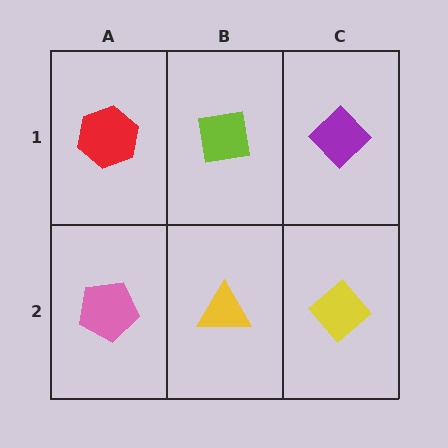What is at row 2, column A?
A pink pentagon.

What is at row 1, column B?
A lime square.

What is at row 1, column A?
A red hexagon.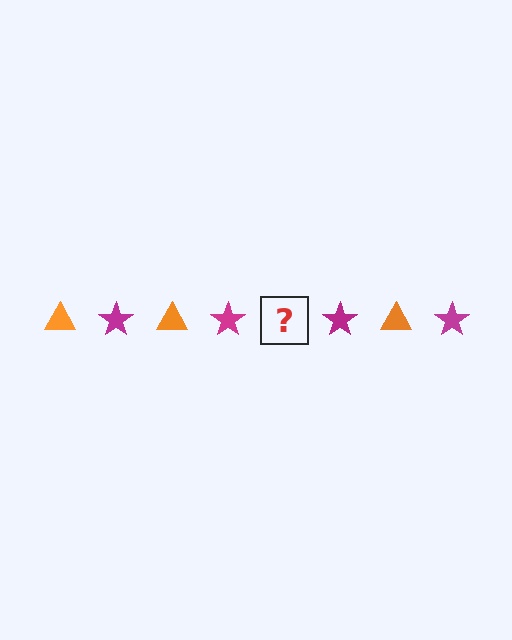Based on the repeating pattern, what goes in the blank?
The blank should be an orange triangle.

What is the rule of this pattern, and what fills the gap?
The rule is that the pattern alternates between orange triangle and magenta star. The gap should be filled with an orange triangle.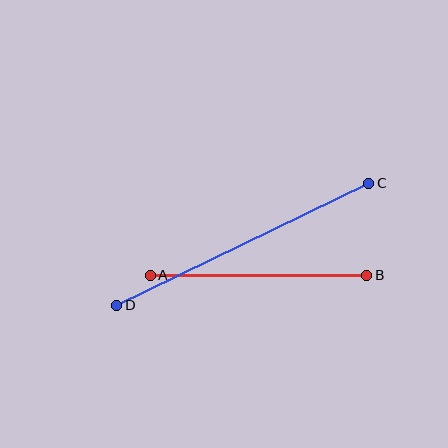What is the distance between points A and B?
The distance is approximately 216 pixels.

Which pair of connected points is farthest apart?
Points C and D are farthest apart.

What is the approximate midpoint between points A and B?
The midpoint is at approximately (259, 275) pixels.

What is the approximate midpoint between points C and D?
The midpoint is at approximately (243, 244) pixels.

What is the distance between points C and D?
The distance is approximately 280 pixels.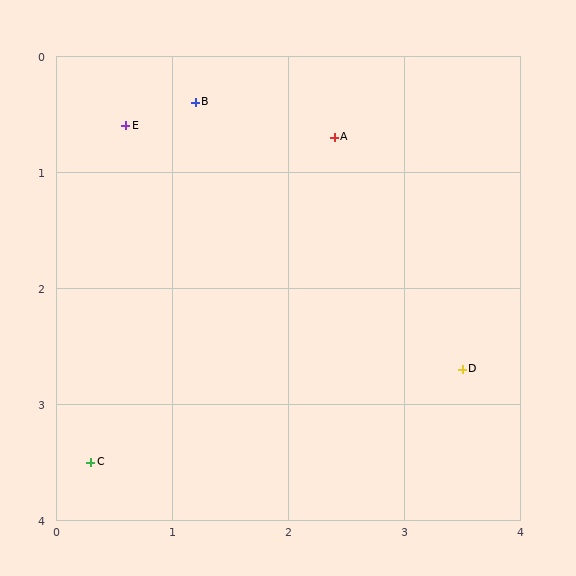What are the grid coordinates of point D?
Point D is at approximately (3.5, 2.7).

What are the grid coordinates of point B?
Point B is at approximately (1.2, 0.4).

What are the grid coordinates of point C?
Point C is at approximately (0.3, 3.5).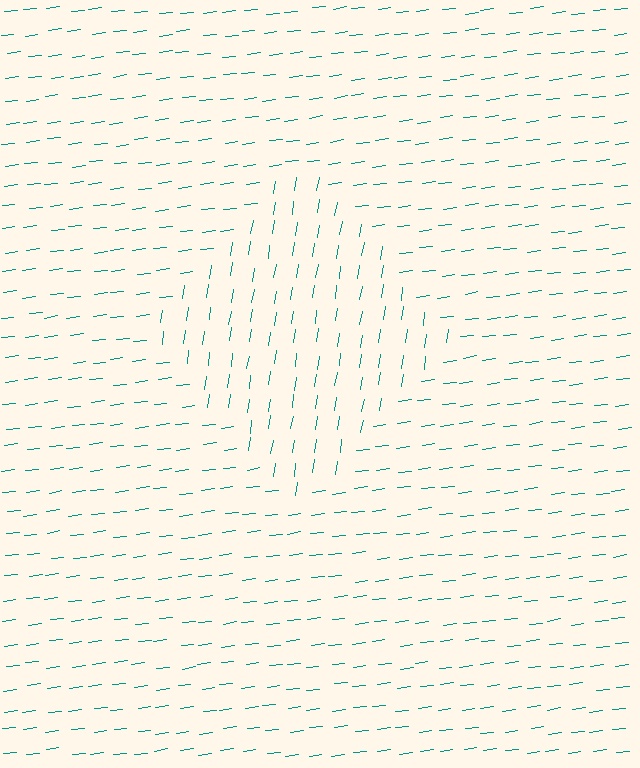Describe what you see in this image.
The image is filled with small teal line segments. A diamond region in the image has lines oriented differently from the surrounding lines, creating a visible texture boundary.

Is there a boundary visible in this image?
Yes, there is a texture boundary formed by a change in line orientation.